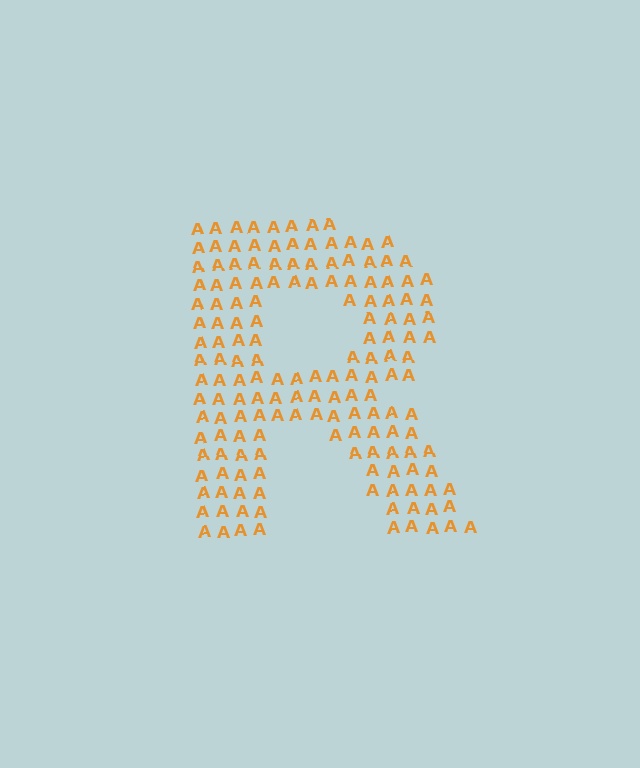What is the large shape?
The large shape is the letter R.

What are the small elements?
The small elements are letter A's.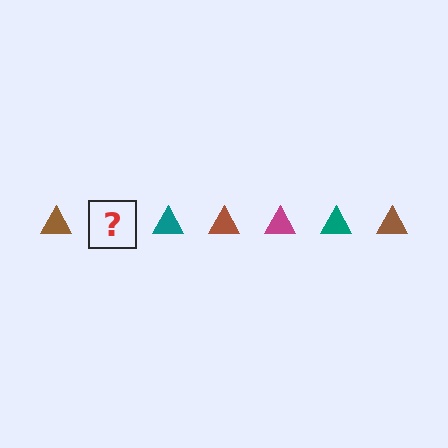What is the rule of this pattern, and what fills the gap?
The rule is that the pattern cycles through brown, magenta, teal triangles. The gap should be filled with a magenta triangle.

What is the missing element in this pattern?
The missing element is a magenta triangle.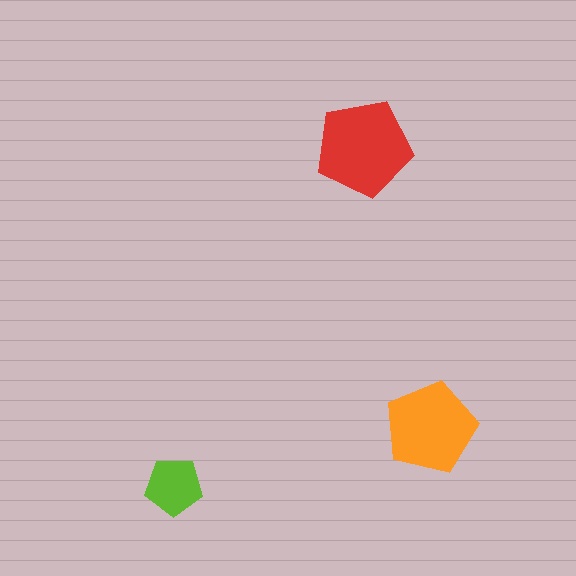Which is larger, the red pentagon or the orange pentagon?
The red one.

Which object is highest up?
The red pentagon is topmost.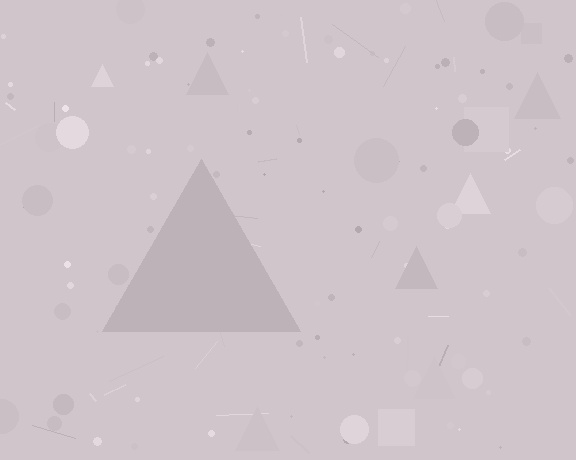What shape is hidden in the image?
A triangle is hidden in the image.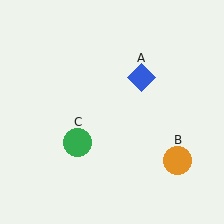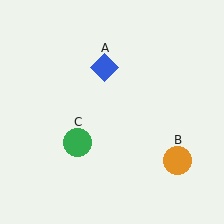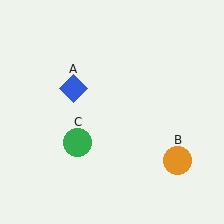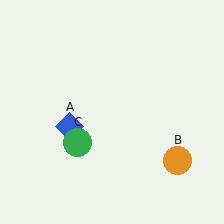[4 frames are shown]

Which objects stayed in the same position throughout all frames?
Orange circle (object B) and green circle (object C) remained stationary.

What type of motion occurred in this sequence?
The blue diamond (object A) rotated counterclockwise around the center of the scene.